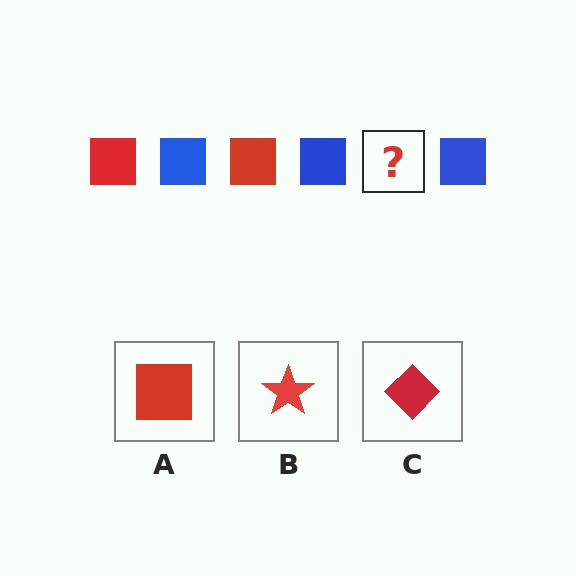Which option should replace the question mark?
Option A.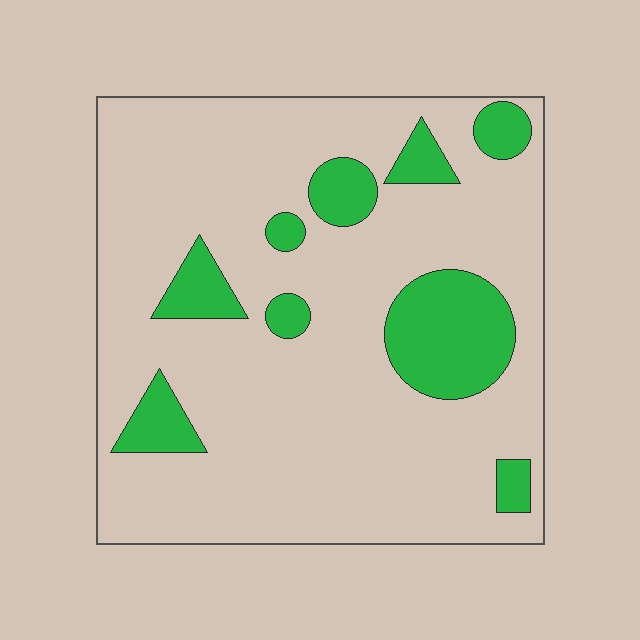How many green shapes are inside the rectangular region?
9.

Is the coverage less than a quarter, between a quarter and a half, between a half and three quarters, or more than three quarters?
Less than a quarter.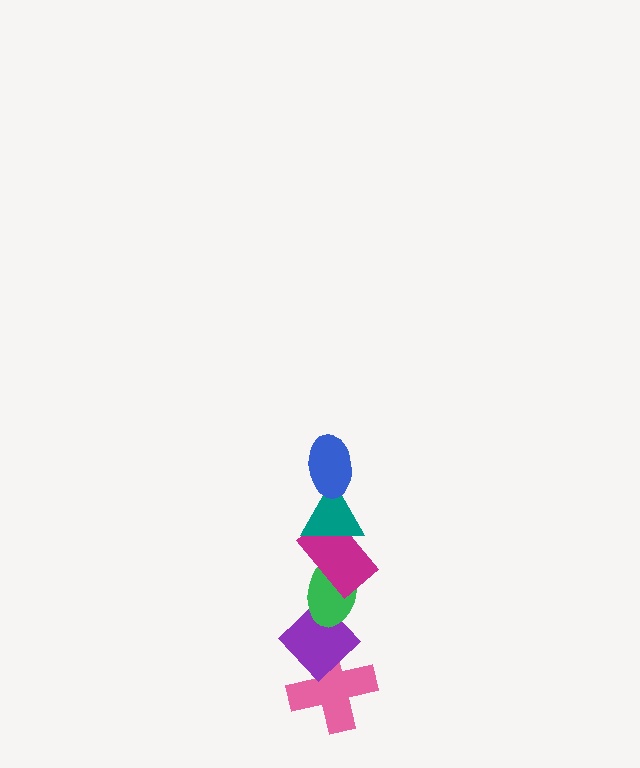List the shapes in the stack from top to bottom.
From top to bottom: the blue ellipse, the teal triangle, the magenta rectangle, the green ellipse, the purple diamond, the pink cross.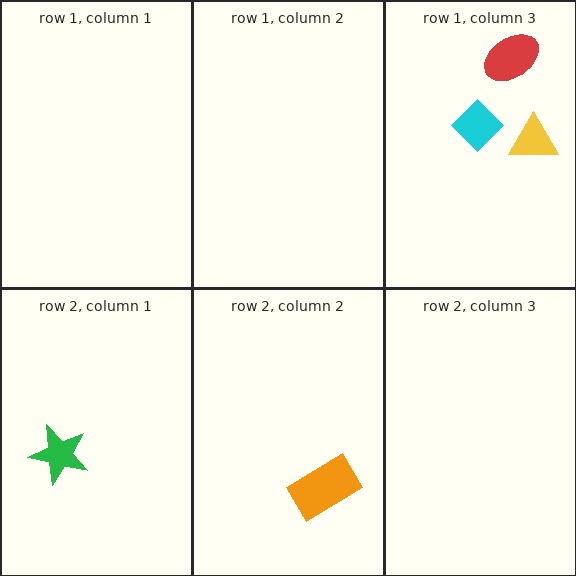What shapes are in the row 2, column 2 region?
The orange rectangle.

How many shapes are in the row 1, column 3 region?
3.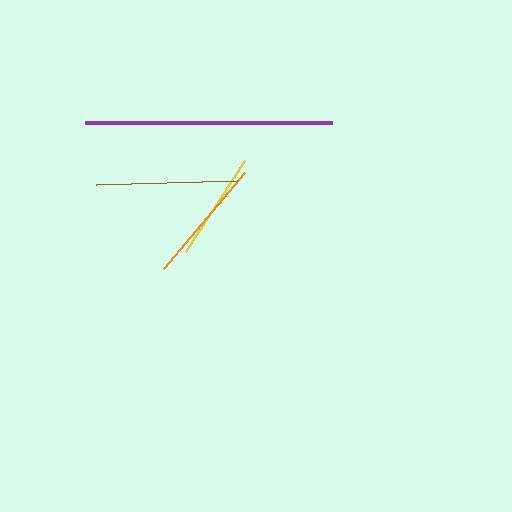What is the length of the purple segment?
The purple segment is approximately 247 pixels long.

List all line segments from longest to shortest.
From longest to shortest: purple, brown, orange, yellow.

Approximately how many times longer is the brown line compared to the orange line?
The brown line is approximately 1.1 times the length of the orange line.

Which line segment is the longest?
The purple line is the longest at approximately 247 pixels.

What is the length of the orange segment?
The orange segment is approximately 125 pixels long.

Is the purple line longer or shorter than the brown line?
The purple line is longer than the brown line.